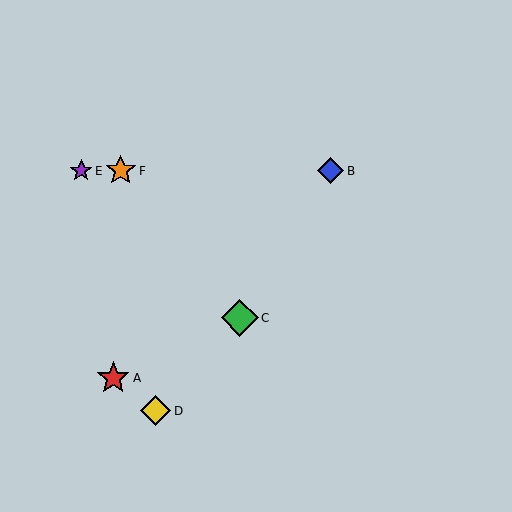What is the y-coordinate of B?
Object B is at y≈171.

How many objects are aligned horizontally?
3 objects (B, E, F) are aligned horizontally.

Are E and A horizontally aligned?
No, E is at y≈171 and A is at y≈378.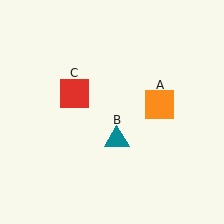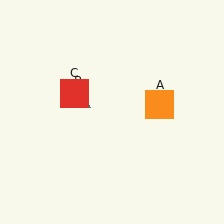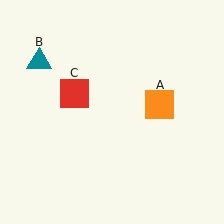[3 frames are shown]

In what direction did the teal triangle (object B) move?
The teal triangle (object B) moved up and to the left.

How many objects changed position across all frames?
1 object changed position: teal triangle (object B).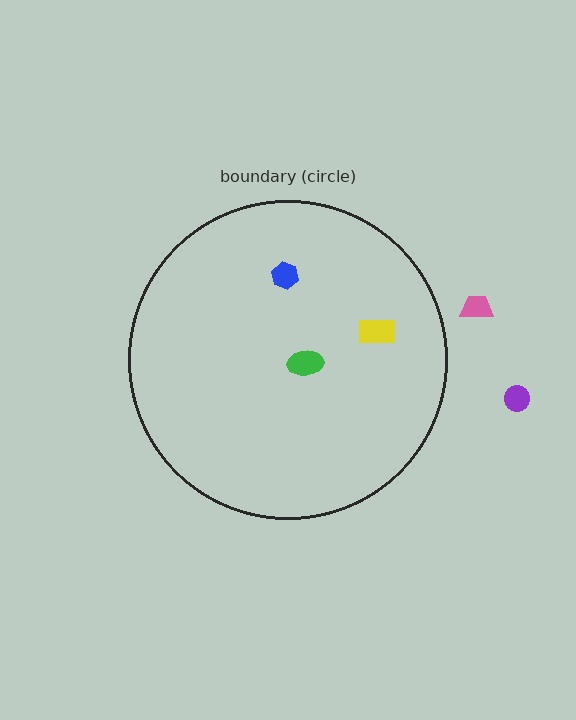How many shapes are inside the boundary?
3 inside, 2 outside.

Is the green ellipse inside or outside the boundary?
Inside.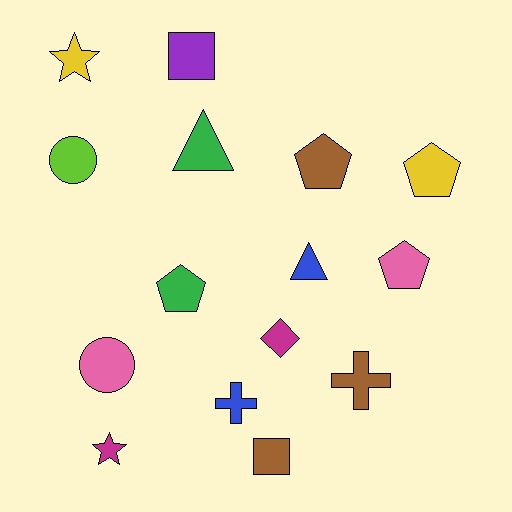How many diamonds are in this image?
There is 1 diamond.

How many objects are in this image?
There are 15 objects.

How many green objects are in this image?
There are 2 green objects.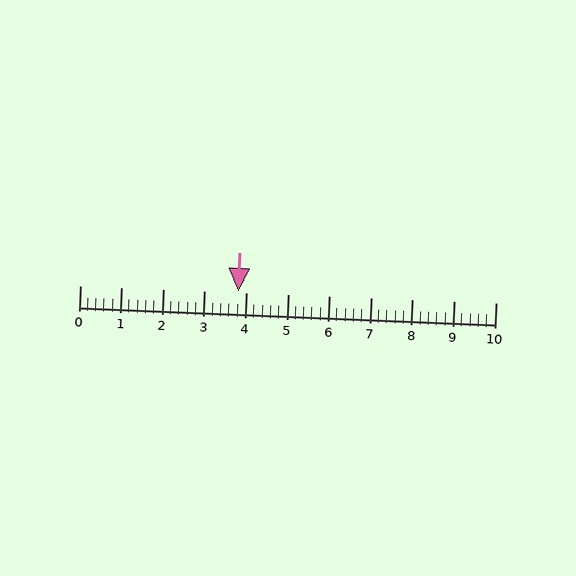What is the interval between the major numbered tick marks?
The major tick marks are spaced 1 units apart.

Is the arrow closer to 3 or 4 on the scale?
The arrow is closer to 4.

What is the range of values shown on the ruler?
The ruler shows values from 0 to 10.